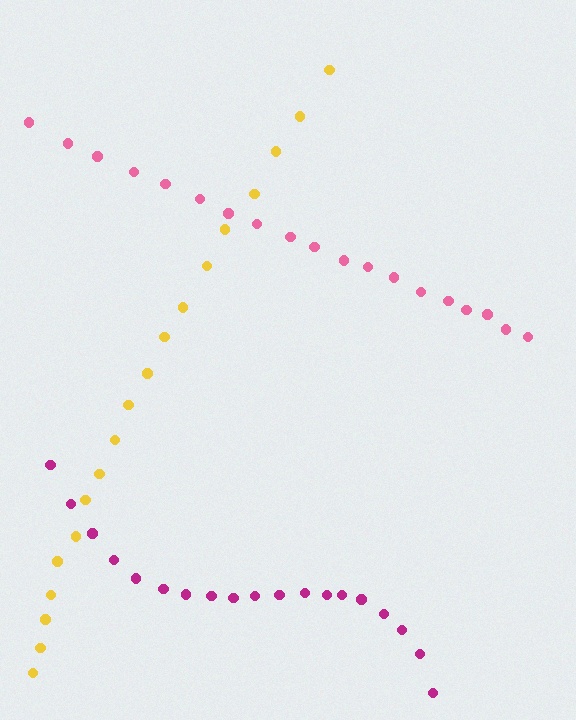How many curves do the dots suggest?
There are 3 distinct paths.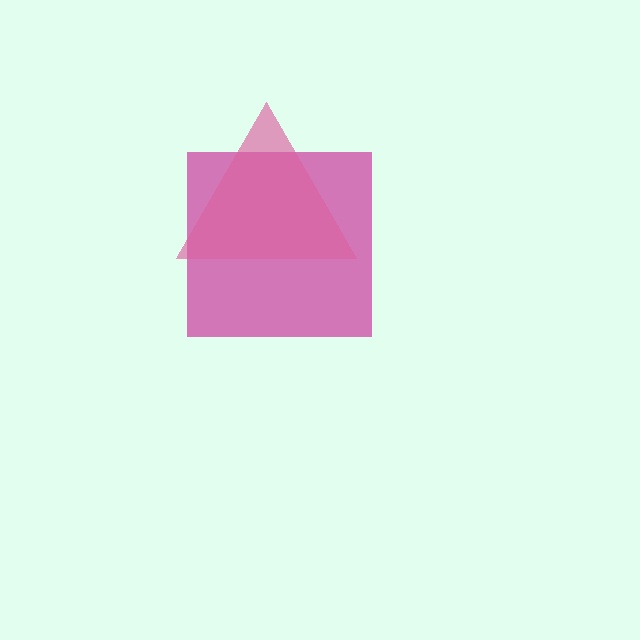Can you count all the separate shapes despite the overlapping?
Yes, there are 2 separate shapes.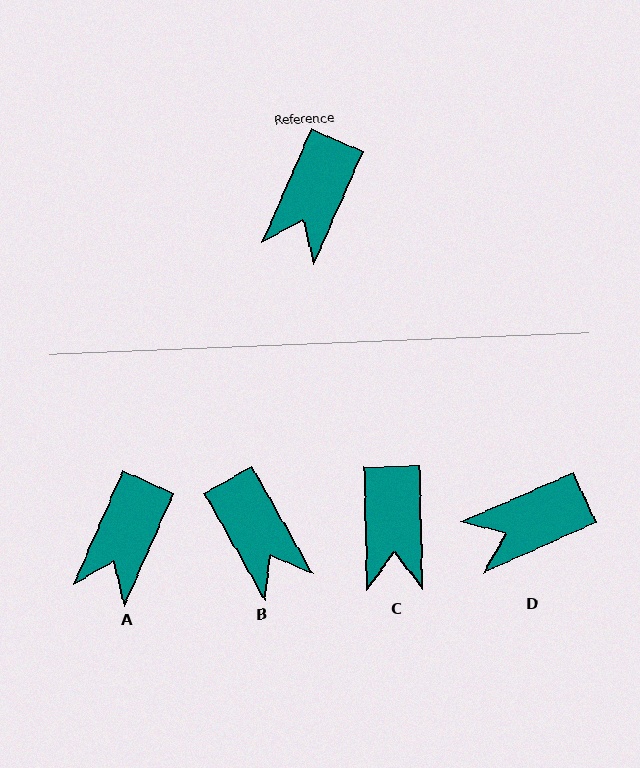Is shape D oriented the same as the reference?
No, it is off by about 43 degrees.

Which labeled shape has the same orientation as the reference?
A.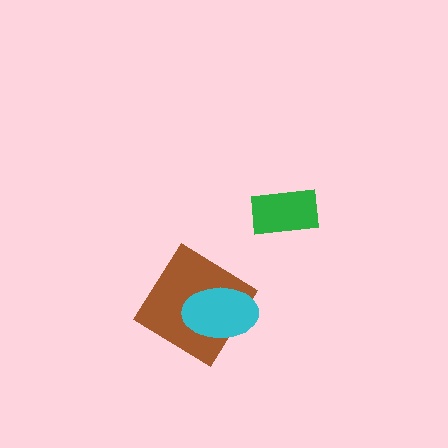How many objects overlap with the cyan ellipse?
1 object overlaps with the cyan ellipse.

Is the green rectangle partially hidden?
No, no other shape covers it.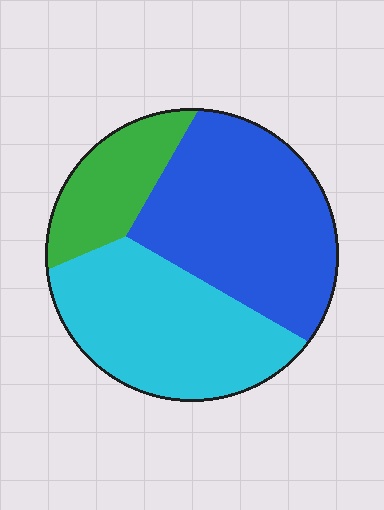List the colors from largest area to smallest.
From largest to smallest: blue, cyan, green.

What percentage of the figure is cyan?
Cyan covers 38% of the figure.